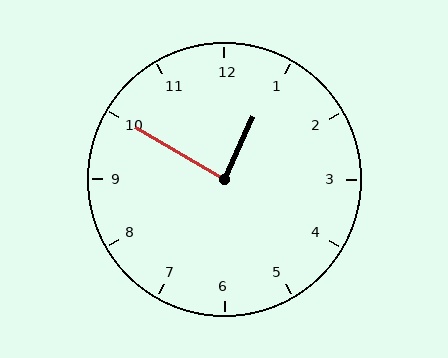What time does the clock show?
12:50.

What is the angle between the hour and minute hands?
Approximately 85 degrees.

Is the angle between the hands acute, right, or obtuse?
It is right.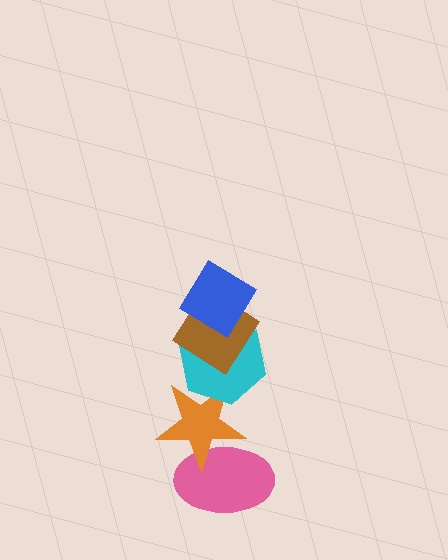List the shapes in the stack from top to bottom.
From top to bottom: the blue diamond, the brown diamond, the cyan hexagon, the orange star, the pink ellipse.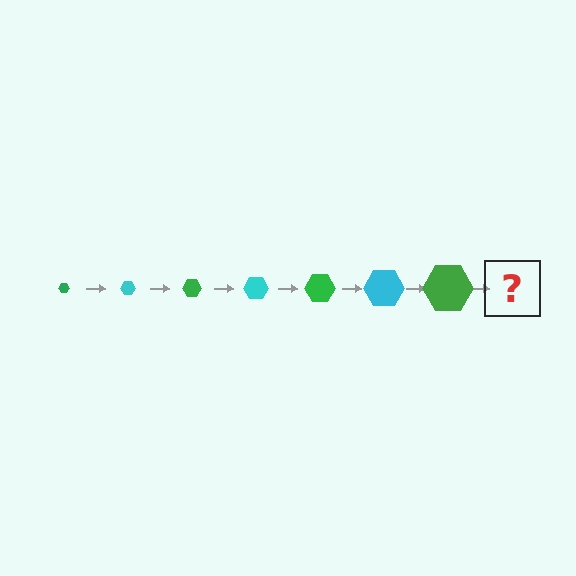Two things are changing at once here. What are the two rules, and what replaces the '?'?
The two rules are that the hexagon grows larger each step and the color cycles through green and cyan. The '?' should be a cyan hexagon, larger than the previous one.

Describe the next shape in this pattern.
It should be a cyan hexagon, larger than the previous one.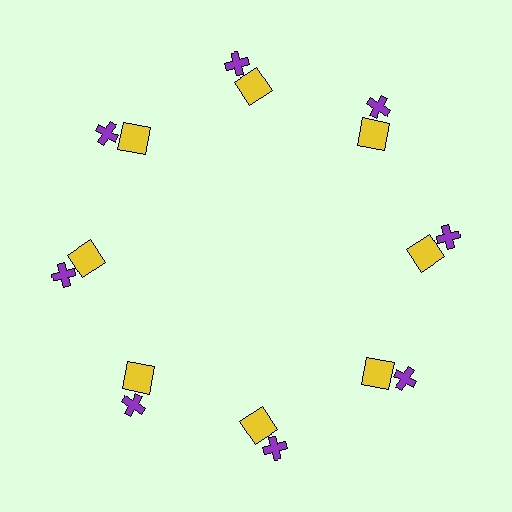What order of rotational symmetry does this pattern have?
This pattern has 8-fold rotational symmetry.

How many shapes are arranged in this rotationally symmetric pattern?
There are 16 shapes, arranged in 8 groups of 2.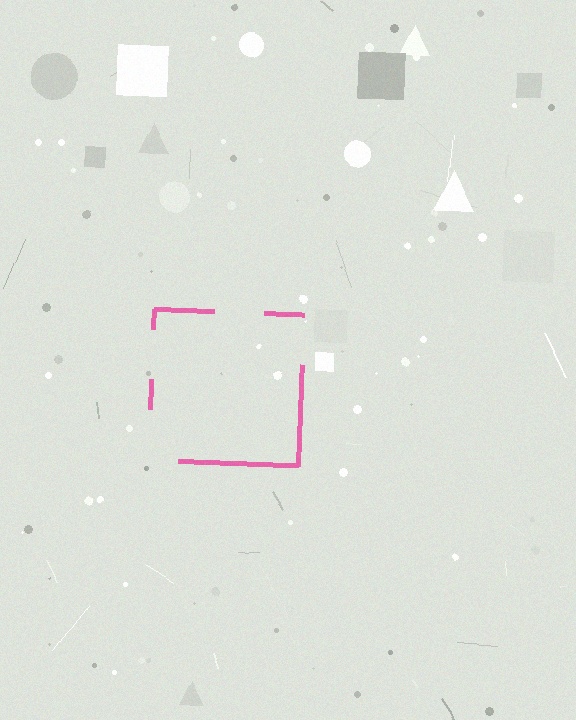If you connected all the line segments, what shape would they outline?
They would outline a square.